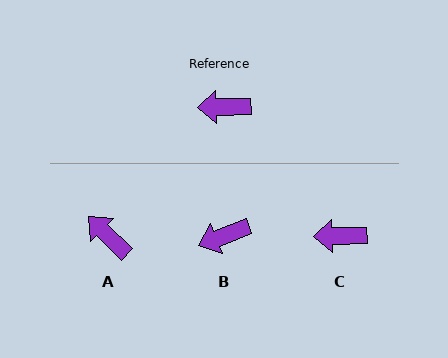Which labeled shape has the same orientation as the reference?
C.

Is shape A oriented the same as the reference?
No, it is off by about 46 degrees.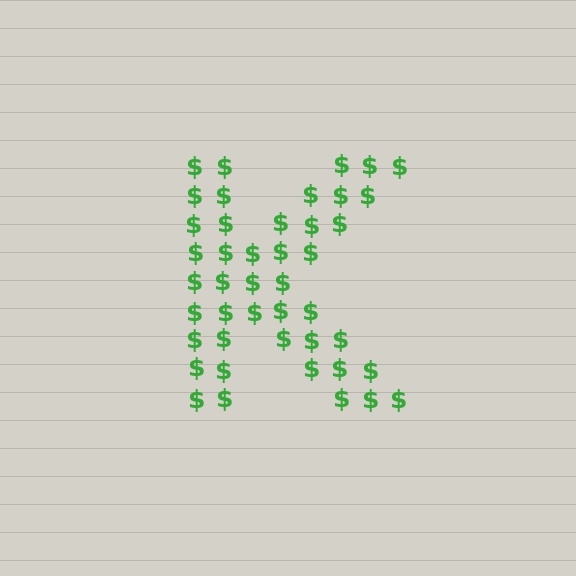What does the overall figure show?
The overall figure shows the letter K.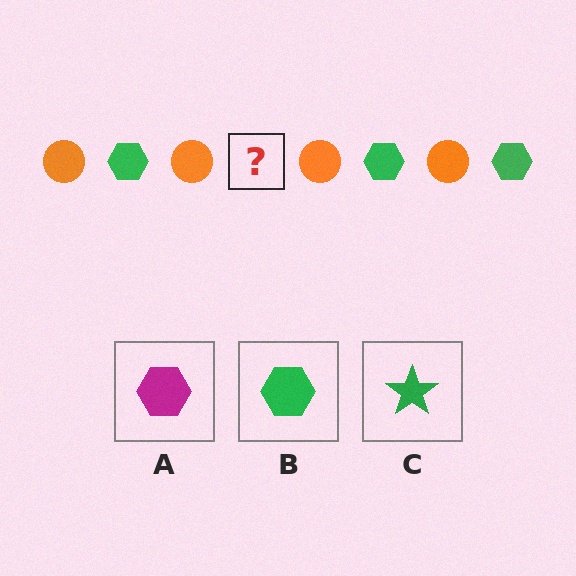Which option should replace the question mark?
Option B.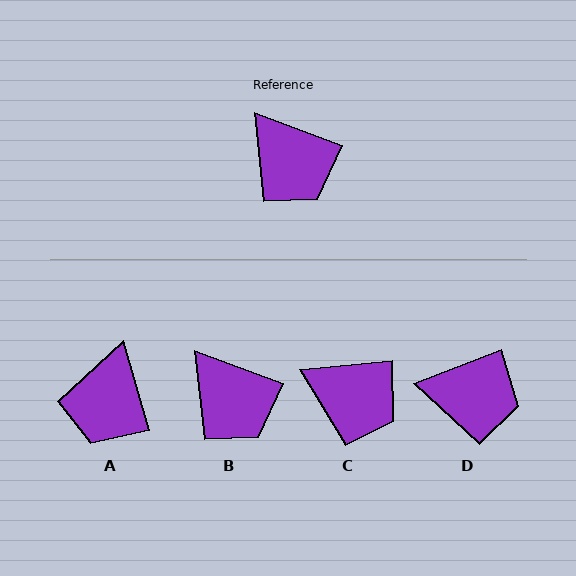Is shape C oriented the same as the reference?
No, it is off by about 25 degrees.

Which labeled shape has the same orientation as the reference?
B.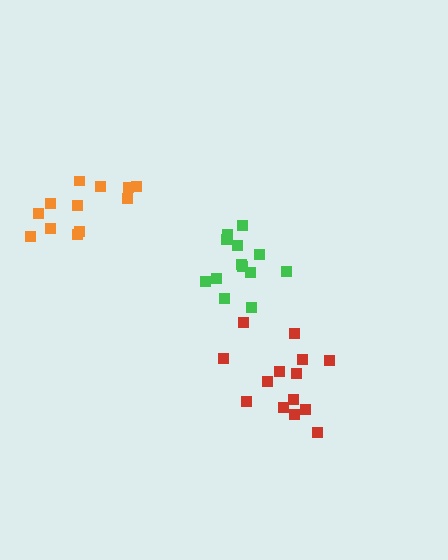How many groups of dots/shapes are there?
There are 3 groups.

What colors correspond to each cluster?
The clusters are colored: green, orange, red.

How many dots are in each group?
Group 1: 13 dots, Group 2: 12 dots, Group 3: 14 dots (39 total).